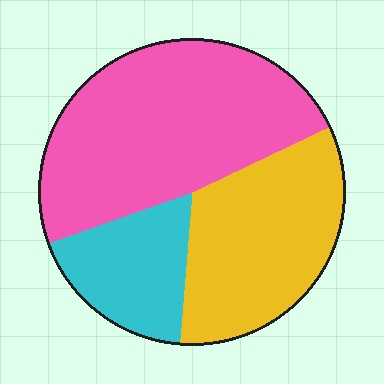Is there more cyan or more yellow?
Yellow.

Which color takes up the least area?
Cyan, at roughly 20%.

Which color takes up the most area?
Pink, at roughly 50%.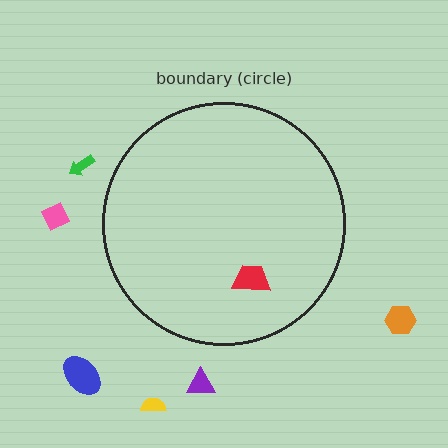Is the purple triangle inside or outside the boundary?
Outside.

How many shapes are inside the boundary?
1 inside, 6 outside.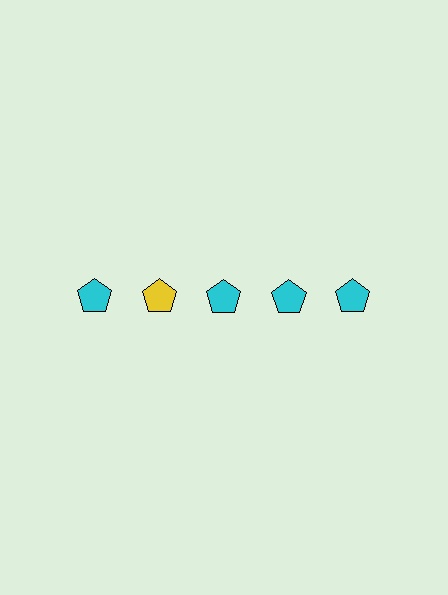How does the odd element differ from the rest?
It has a different color: yellow instead of cyan.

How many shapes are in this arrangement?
There are 5 shapes arranged in a grid pattern.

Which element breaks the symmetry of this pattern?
The yellow pentagon in the top row, second from left column breaks the symmetry. All other shapes are cyan pentagons.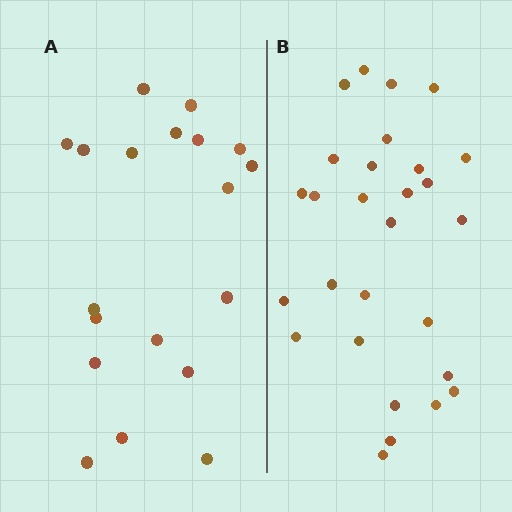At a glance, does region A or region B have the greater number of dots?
Region B (the right region) has more dots.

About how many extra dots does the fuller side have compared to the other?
Region B has roughly 8 or so more dots than region A.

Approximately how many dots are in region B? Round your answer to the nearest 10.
About 30 dots. (The exact count is 28, which rounds to 30.)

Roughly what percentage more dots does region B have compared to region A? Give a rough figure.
About 45% more.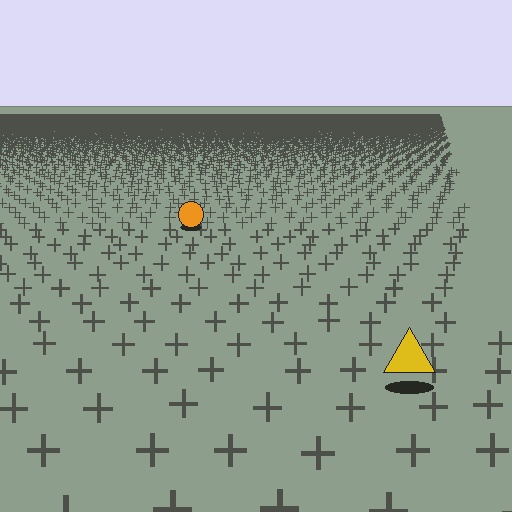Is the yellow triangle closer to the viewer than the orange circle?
Yes. The yellow triangle is closer — you can tell from the texture gradient: the ground texture is coarser near it.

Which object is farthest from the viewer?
The orange circle is farthest from the viewer. It appears smaller and the ground texture around it is denser.